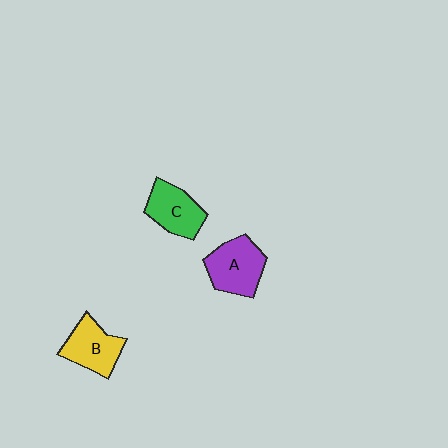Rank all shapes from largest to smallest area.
From largest to smallest: A (purple), B (yellow), C (green).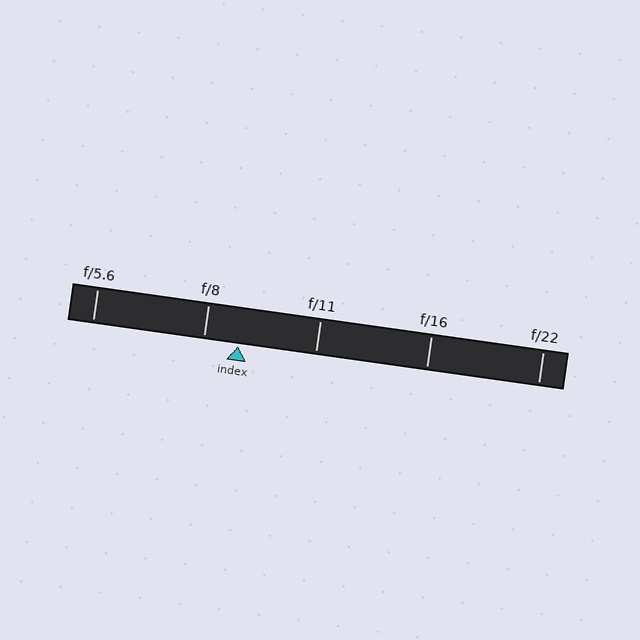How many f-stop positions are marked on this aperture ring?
There are 5 f-stop positions marked.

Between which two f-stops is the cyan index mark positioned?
The index mark is between f/8 and f/11.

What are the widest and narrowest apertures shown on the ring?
The widest aperture shown is f/5.6 and the narrowest is f/22.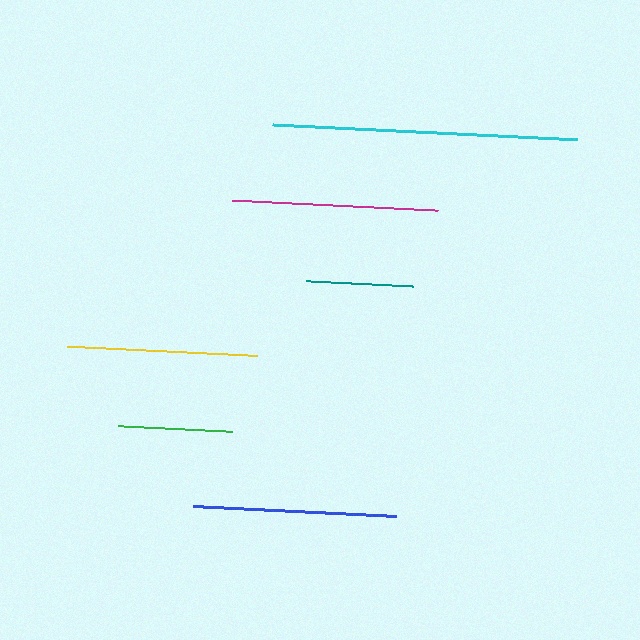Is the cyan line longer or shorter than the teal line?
The cyan line is longer than the teal line.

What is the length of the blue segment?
The blue segment is approximately 203 pixels long.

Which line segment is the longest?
The cyan line is the longest at approximately 305 pixels.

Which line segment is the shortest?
The teal line is the shortest at approximately 106 pixels.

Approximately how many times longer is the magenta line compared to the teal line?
The magenta line is approximately 1.9 times the length of the teal line.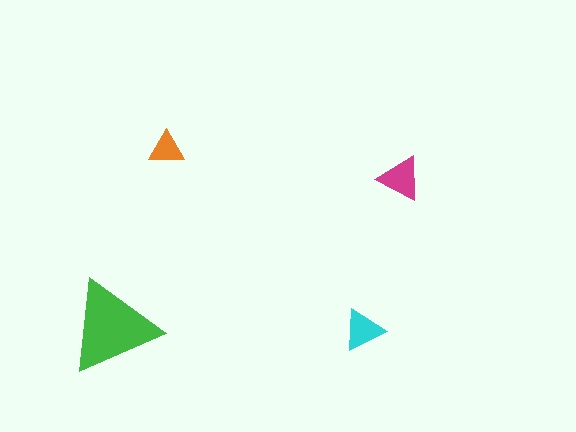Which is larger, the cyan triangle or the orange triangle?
The cyan one.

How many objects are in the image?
There are 4 objects in the image.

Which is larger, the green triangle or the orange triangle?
The green one.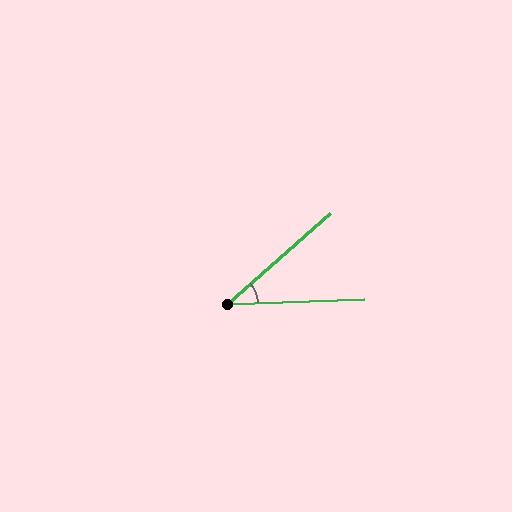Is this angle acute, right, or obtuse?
It is acute.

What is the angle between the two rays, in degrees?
Approximately 39 degrees.